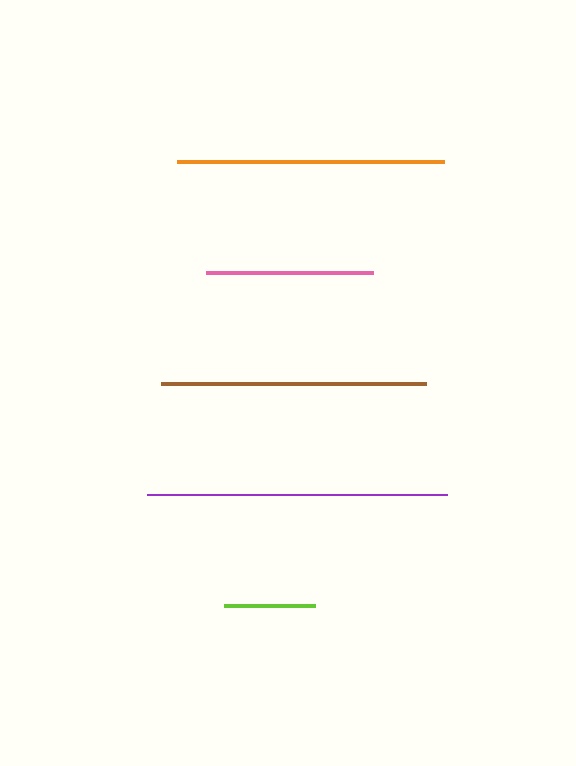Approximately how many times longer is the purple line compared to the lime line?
The purple line is approximately 3.3 times the length of the lime line.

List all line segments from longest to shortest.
From longest to shortest: purple, orange, brown, pink, lime.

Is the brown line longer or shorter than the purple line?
The purple line is longer than the brown line.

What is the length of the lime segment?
The lime segment is approximately 92 pixels long.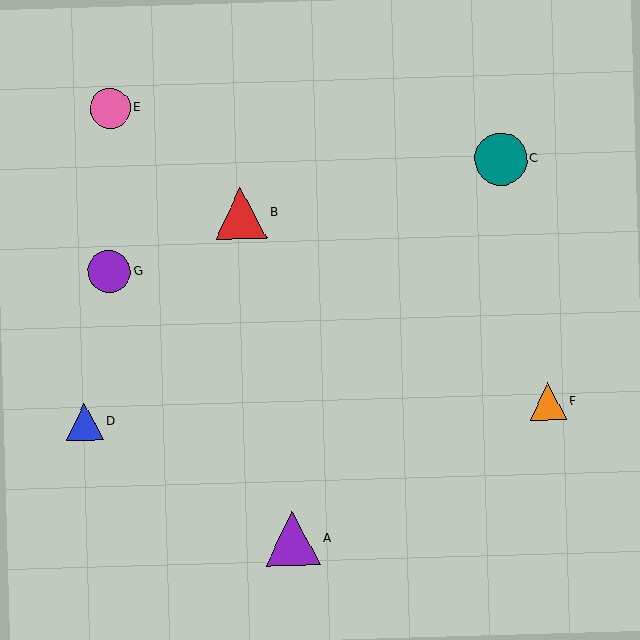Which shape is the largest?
The purple triangle (labeled A) is the largest.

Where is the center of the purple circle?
The center of the purple circle is at (109, 272).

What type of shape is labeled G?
Shape G is a purple circle.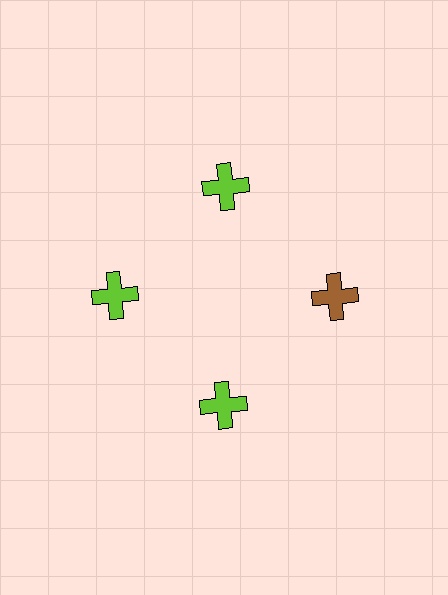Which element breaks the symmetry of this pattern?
The brown cross at roughly the 3 o'clock position breaks the symmetry. All other shapes are lime crosses.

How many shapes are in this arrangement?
There are 4 shapes arranged in a ring pattern.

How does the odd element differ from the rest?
It has a different color: brown instead of lime.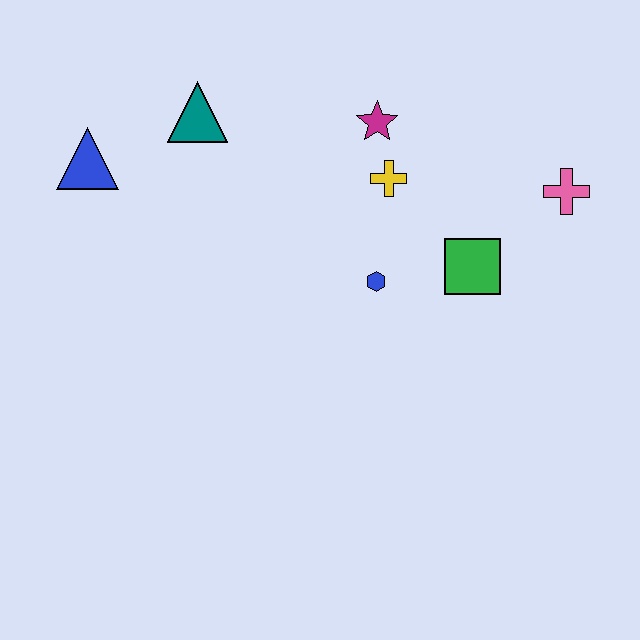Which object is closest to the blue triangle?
The teal triangle is closest to the blue triangle.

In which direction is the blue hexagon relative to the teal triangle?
The blue hexagon is to the right of the teal triangle.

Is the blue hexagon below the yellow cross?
Yes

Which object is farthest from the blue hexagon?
The blue triangle is farthest from the blue hexagon.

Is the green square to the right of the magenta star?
Yes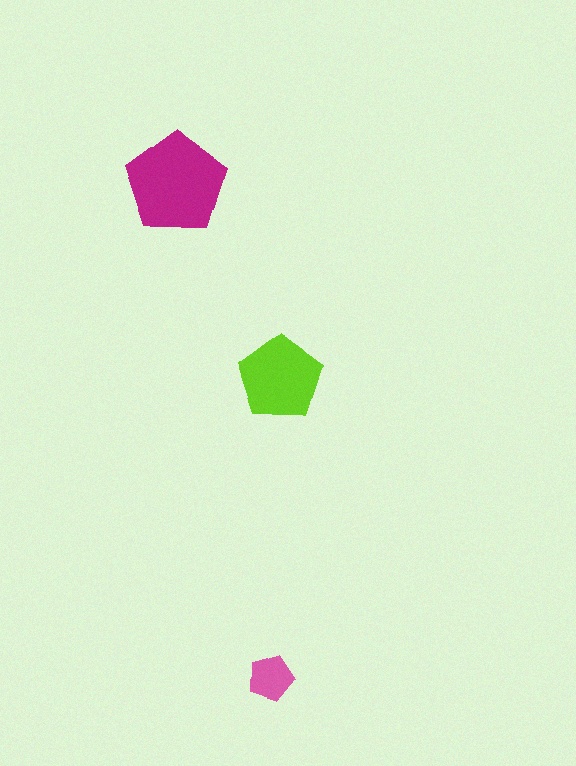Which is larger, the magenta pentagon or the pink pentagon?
The magenta one.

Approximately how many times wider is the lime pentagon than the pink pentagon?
About 2 times wider.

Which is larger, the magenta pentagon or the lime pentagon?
The magenta one.